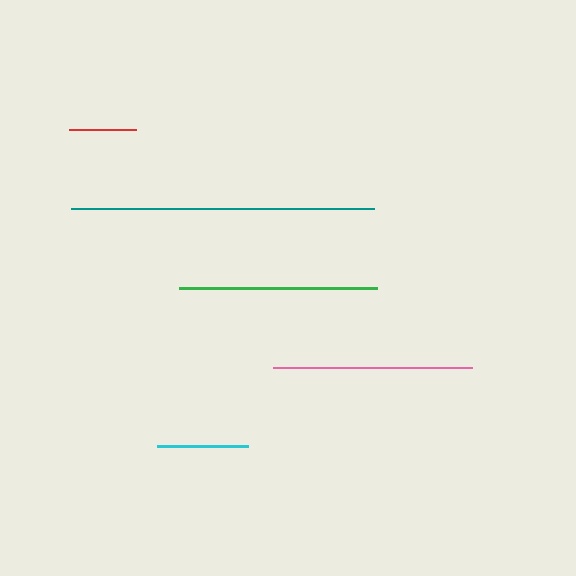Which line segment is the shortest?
The red line is the shortest at approximately 68 pixels.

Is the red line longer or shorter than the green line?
The green line is longer than the red line.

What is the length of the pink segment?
The pink segment is approximately 200 pixels long.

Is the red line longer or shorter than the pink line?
The pink line is longer than the red line.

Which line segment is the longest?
The teal line is the longest at approximately 303 pixels.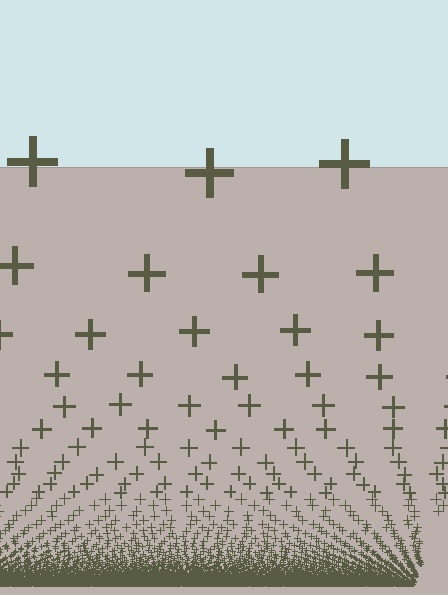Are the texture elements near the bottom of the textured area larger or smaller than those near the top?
Smaller. The gradient is inverted — elements near the bottom are smaller and denser.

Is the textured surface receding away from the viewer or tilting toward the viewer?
The surface appears to tilt toward the viewer. Texture elements get larger and sparser toward the top.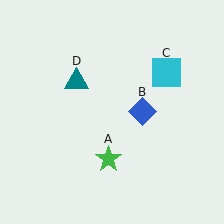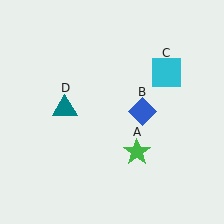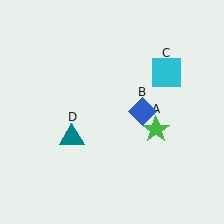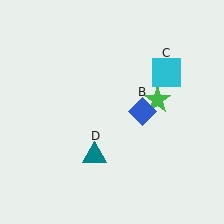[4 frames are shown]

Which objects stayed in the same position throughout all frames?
Blue diamond (object B) and cyan square (object C) remained stationary.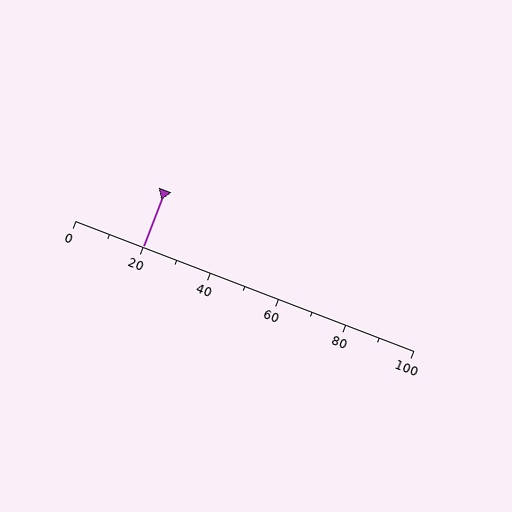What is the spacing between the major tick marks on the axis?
The major ticks are spaced 20 apart.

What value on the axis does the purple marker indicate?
The marker indicates approximately 20.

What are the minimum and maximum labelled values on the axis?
The axis runs from 0 to 100.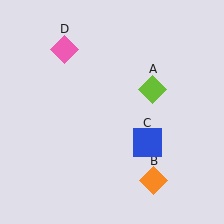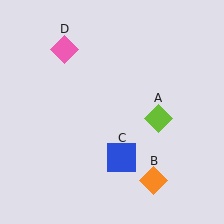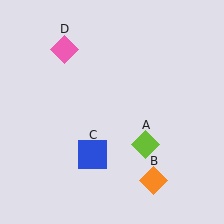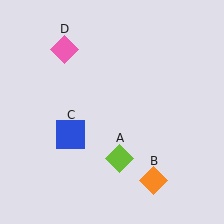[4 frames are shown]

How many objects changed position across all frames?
2 objects changed position: lime diamond (object A), blue square (object C).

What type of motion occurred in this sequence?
The lime diamond (object A), blue square (object C) rotated clockwise around the center of the scene.